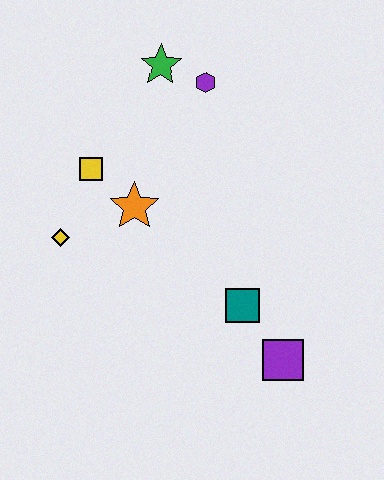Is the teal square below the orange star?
Yes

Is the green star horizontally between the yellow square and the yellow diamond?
No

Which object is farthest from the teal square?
The green star is farthest from the teal square.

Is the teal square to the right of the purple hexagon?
Yes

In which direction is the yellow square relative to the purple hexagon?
The yellow square is to the left of the purple hexagon.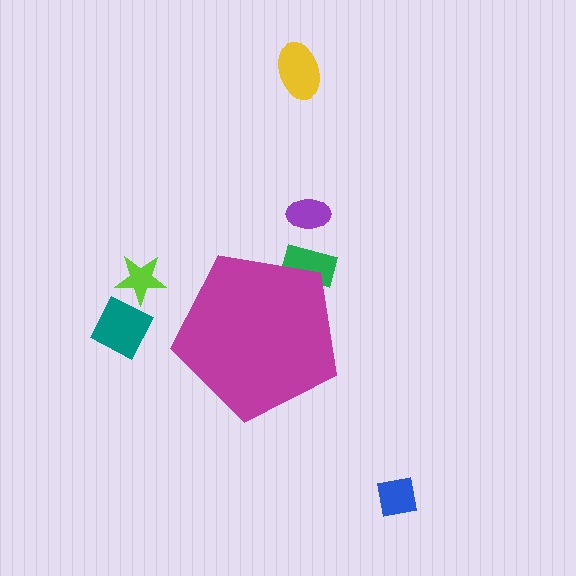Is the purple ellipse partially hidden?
No, the purple ellipse is fully visible.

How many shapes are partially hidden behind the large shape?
1 shape is partially hidden.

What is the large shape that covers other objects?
A magenta pentagon.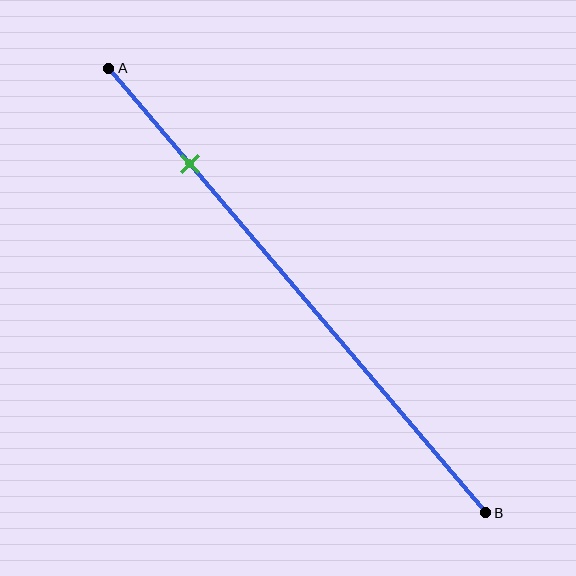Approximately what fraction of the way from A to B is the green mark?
The green mark is approximately 20% of the way from A to B.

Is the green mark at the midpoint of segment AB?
No, the mark is at about 20% from A, not at the 50% midpoint.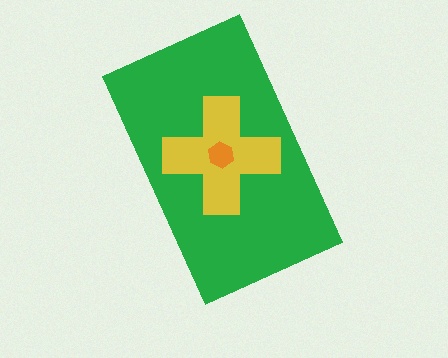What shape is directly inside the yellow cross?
The orange hexagon.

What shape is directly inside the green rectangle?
The yellow cross.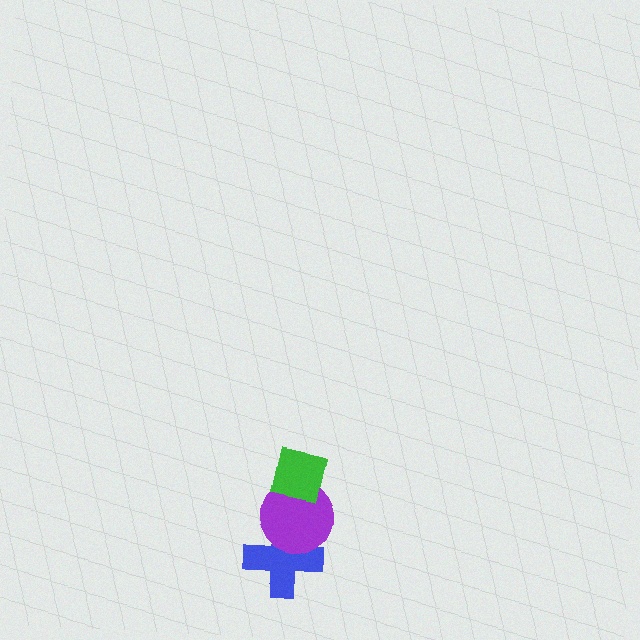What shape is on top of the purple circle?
The green square is on top of the purple circle.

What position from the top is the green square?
The green square is 1st from the top.